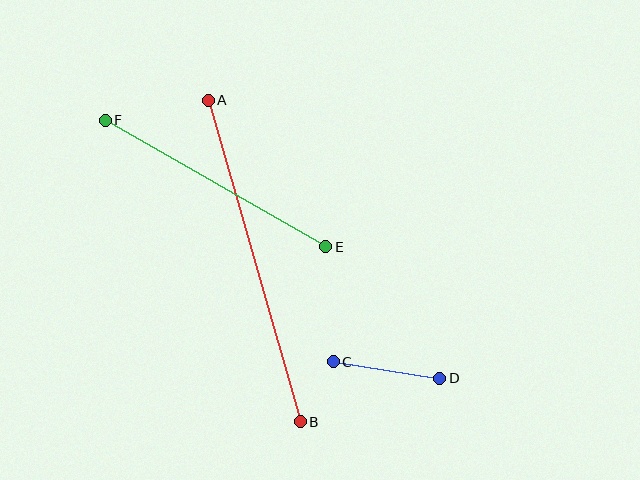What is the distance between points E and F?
The distance is approximately 254 pixels.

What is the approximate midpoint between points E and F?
The midpoint is at approximately (216, 184) pixels.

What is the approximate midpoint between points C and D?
The midpoint is at approximately (386, 370) pixels.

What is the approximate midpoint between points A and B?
The midpoint is at approximately (254, 261) pixels.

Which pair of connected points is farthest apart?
Points A and B are farthest apart.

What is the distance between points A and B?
The distance is approximately 334 pixels.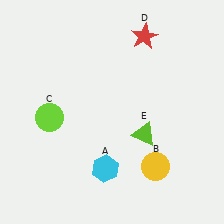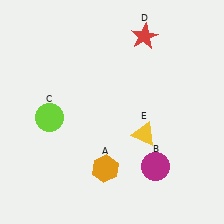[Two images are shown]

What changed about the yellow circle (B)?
In Image 1, B is yellow. In Image 2, it changed to magenta.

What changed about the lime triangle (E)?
In Image 1, E is lime. In Image 2, it changed to yellow.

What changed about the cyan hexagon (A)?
In Image 1, A is cyan. In Image 2, it changed to orange.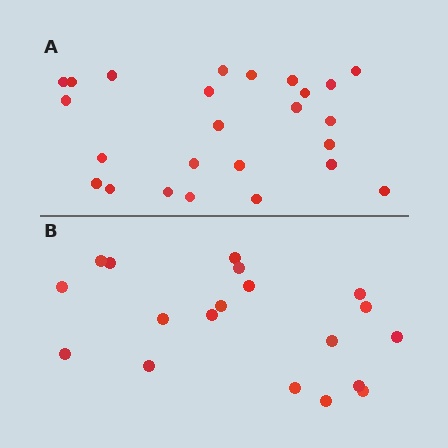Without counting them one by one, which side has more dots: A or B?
Region A (the top region) has more dots.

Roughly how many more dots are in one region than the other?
Region A has about 6 more dots than region B.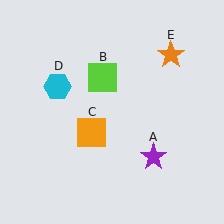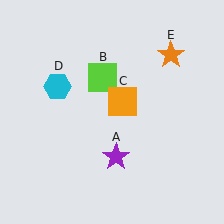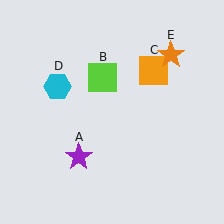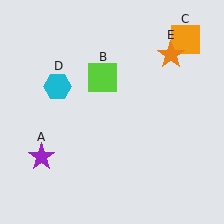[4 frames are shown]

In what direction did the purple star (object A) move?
The purple star (object A) moved left.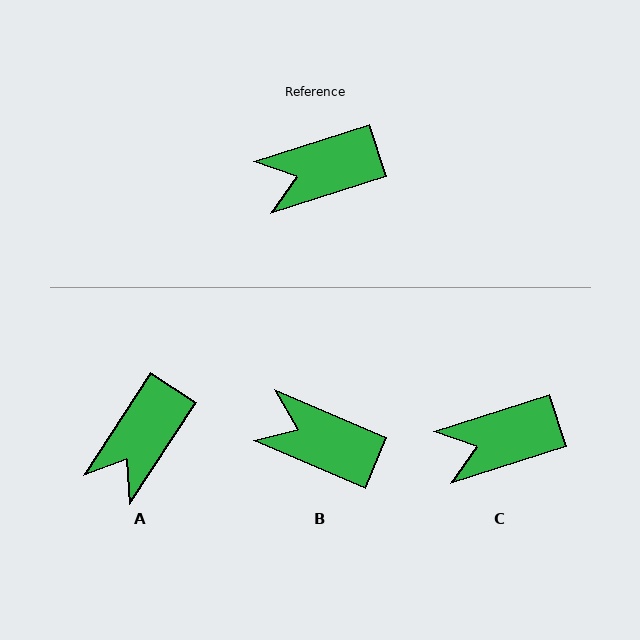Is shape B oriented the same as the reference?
No, it is off by about 41 degrees.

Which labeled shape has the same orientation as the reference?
C.